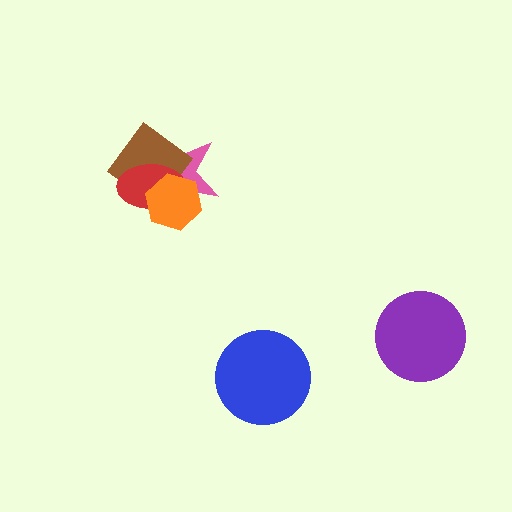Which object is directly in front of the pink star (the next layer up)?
The brown diamond is directly in front of the pink star.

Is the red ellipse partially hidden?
Yes, it is partially covered by another shape.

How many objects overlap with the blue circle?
0 objects overlap with the blue circle.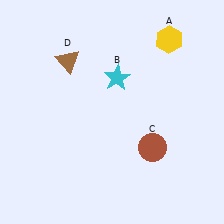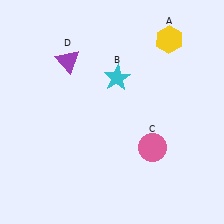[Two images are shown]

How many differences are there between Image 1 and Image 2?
There are 2 differences between the two images.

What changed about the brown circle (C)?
In Image 1, C is brown. In Image 2, it changed to pink.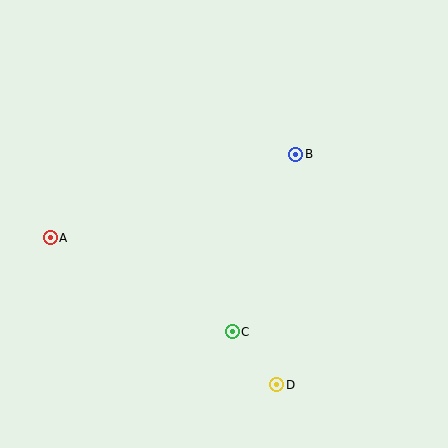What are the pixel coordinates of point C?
Point C is at (232, 332).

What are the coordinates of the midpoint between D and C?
The midpoint between D and C is at (254, 358).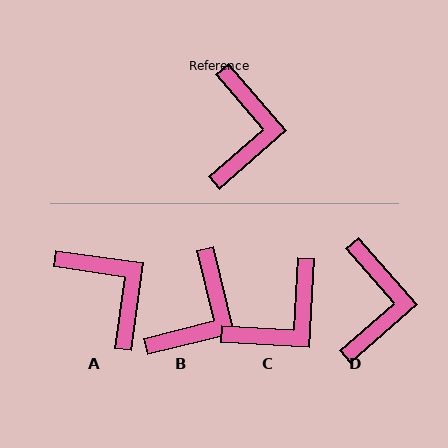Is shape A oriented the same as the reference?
No, it is off by about 41 degrees.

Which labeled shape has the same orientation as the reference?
D.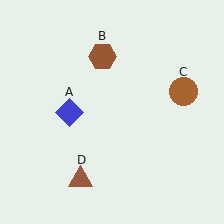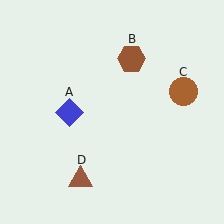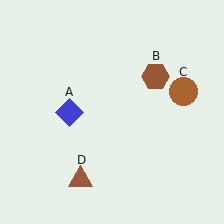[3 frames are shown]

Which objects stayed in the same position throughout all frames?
Blue diamond (object A) and brown circle (object C) and brown triangle (object D) remained stationary.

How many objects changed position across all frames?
1 object changed position: brown hexagon (object B).